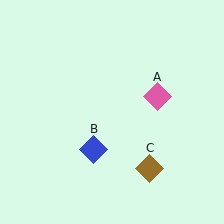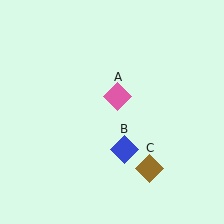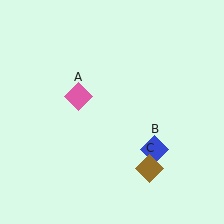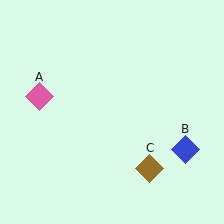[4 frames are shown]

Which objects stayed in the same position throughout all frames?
Brown diamond (object C) remained stationary.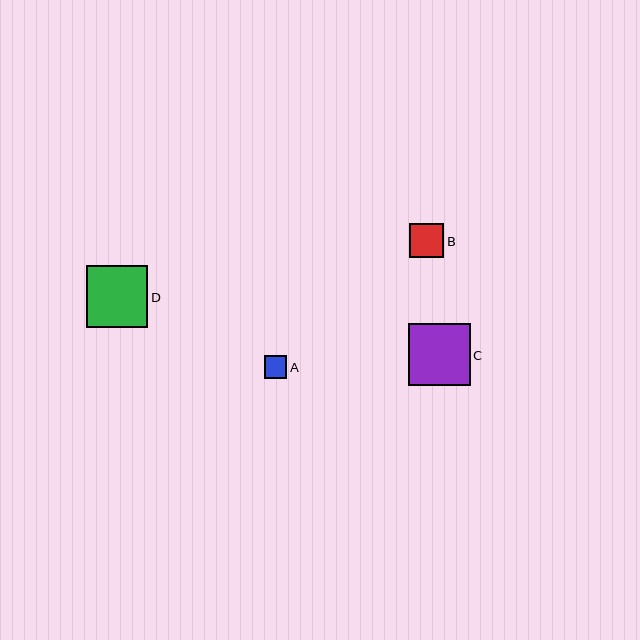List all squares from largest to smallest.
From largest to smallest: C, D, B, A.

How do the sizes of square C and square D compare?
Square C and square D are approximately the same size.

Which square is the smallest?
Square A is the smallest with a size of approximately 23 pixels.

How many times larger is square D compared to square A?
Square D is approximately 2.7 times the size of square A.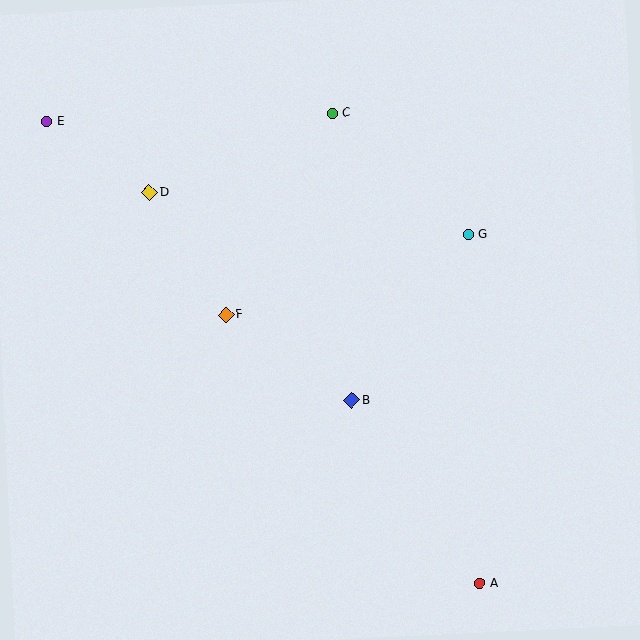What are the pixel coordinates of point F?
Point F is at (226, 315).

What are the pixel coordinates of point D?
Point D is at (149, 193).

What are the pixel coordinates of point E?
Point E is at (47, 121).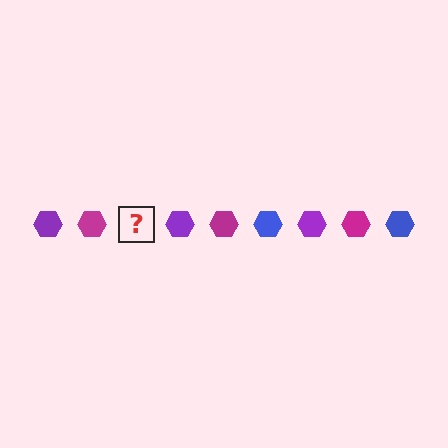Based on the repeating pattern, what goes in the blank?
The blank should be a blue hexagon.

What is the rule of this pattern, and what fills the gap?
The rule is that the pattern cycles through purple, magenta, blue hexagons. The gap should be filled with a blue hexagon.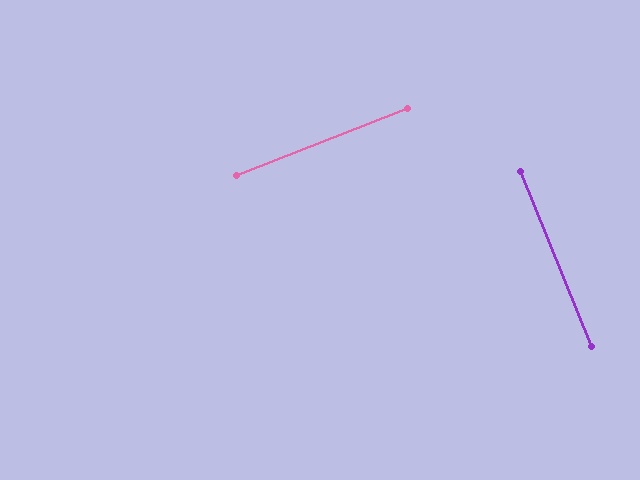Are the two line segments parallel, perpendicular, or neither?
Perpendicular — they meet at approximately 89°.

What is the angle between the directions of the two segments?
Approximately 89 degrees.